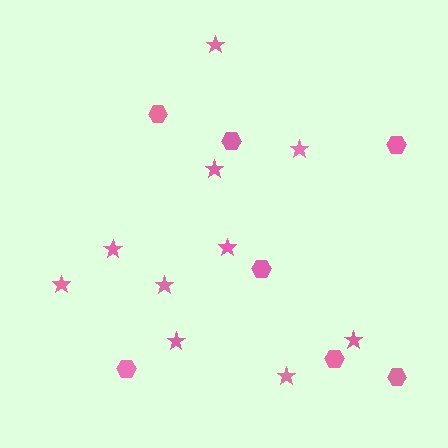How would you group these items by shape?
There are 2 groups: one group of stars (10) and one group of hexagons (7).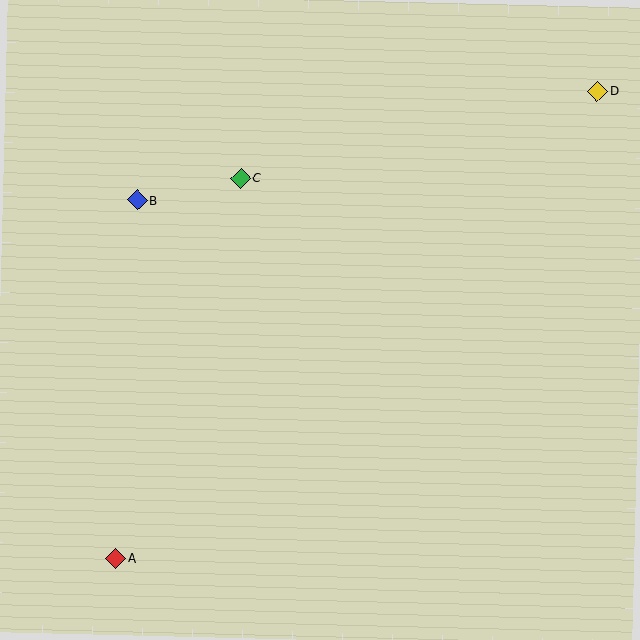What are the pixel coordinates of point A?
Point A is at (116, 558).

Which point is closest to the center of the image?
Point C at (241, 178) is closest to the center.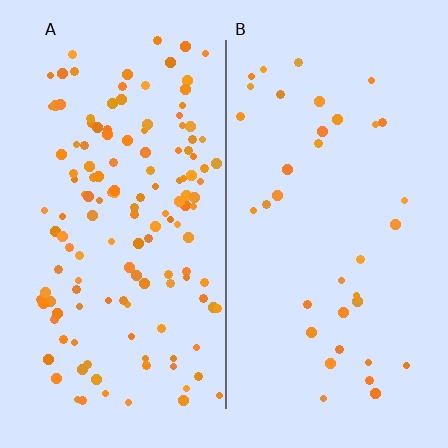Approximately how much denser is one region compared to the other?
Approximately 3.8× — region A over region B.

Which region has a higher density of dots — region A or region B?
A (the left).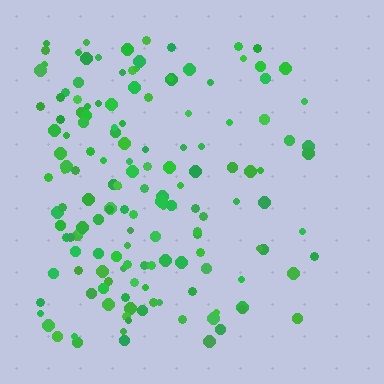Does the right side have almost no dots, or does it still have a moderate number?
Still a moderate number, just noticeably fewer than the left.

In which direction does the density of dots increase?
From right to left, with the left side densest.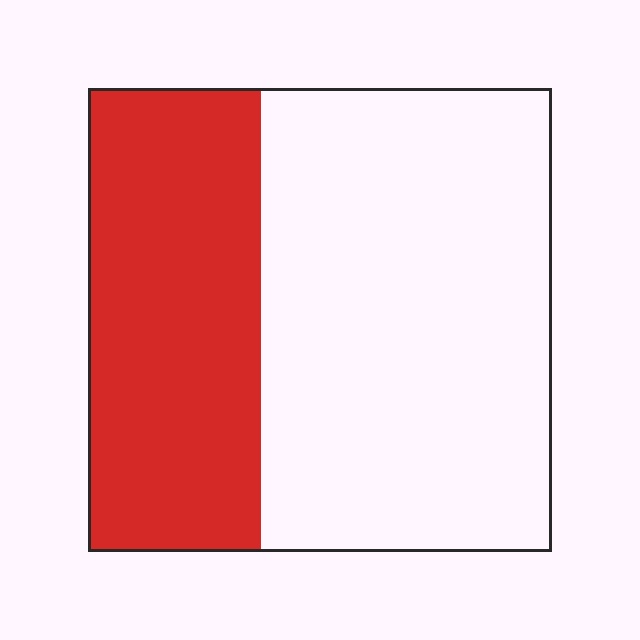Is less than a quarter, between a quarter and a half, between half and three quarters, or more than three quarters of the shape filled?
Between a quarter and a half.